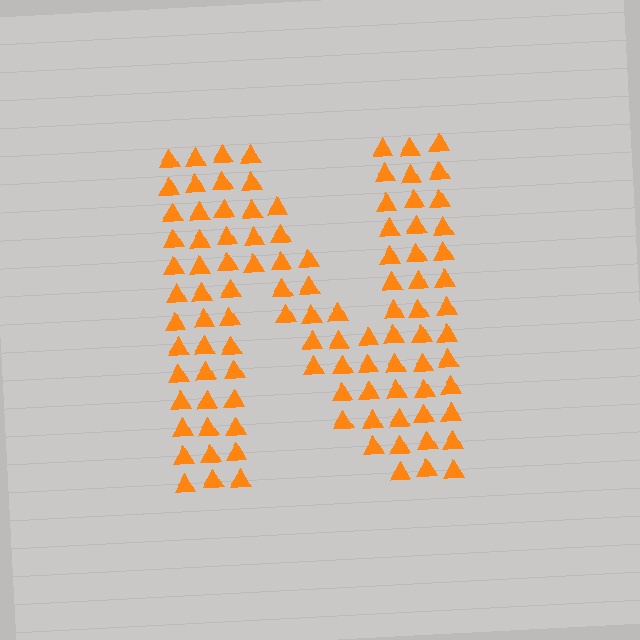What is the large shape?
The large shape is the letter N.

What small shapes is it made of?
It is made of small triangles.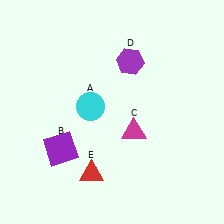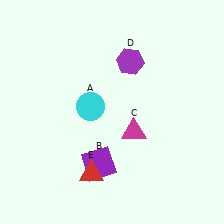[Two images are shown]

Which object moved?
The purple square (B) moved right.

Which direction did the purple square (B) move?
The purple square (B) moved right.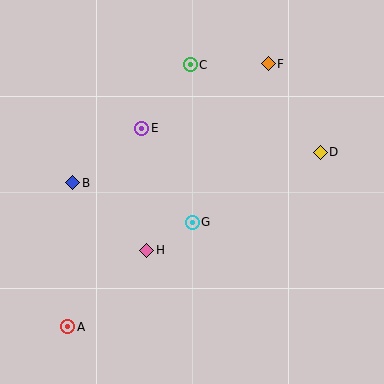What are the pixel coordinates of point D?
Point D is at (320, 152).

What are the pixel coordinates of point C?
Point C is at (190, 65).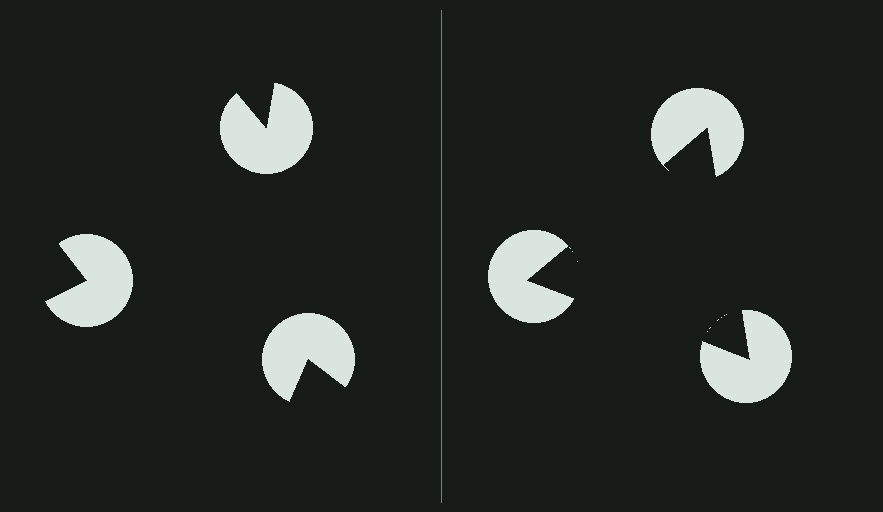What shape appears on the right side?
An illusory triangle.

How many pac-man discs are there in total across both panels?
6 — 3 on each side.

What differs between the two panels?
The pac-man discs are positioned identically on both sides; only the wedge orientations differ. On the right they align to a triangle; on the left they are misaligned.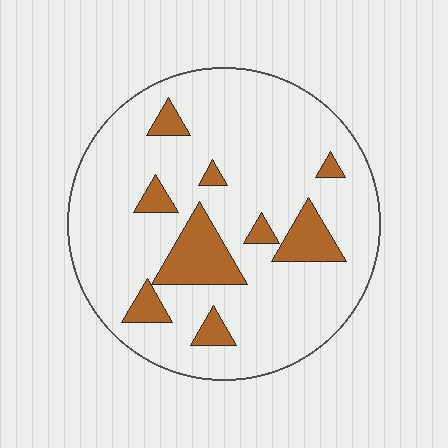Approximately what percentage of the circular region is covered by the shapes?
Approximately 15%.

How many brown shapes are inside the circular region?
9.